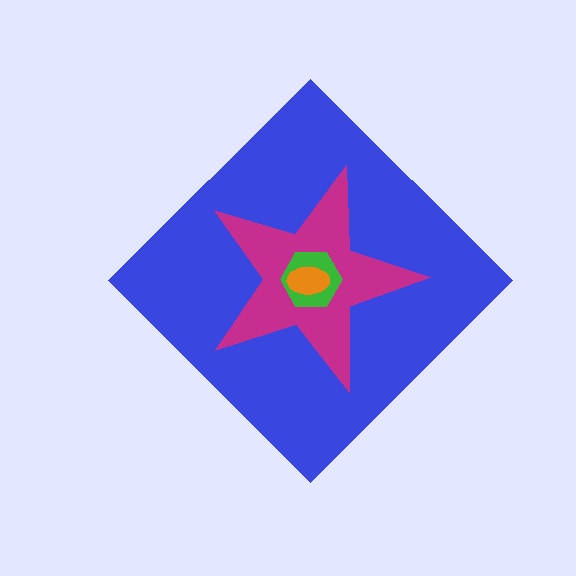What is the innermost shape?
The orange ellipse.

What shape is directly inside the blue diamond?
The magenta star.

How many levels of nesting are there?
4.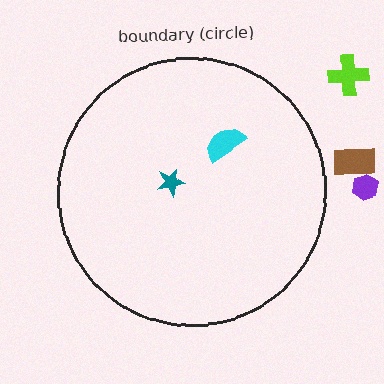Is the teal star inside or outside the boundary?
Inside.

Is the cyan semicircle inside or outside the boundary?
Inside.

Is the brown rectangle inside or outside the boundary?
Outside.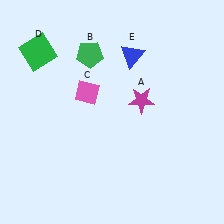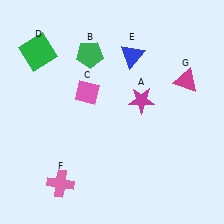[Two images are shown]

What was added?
A pink cross (F), a magenta triangle (G) were added in Image 2.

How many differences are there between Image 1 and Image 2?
There are 2 differences between the two images.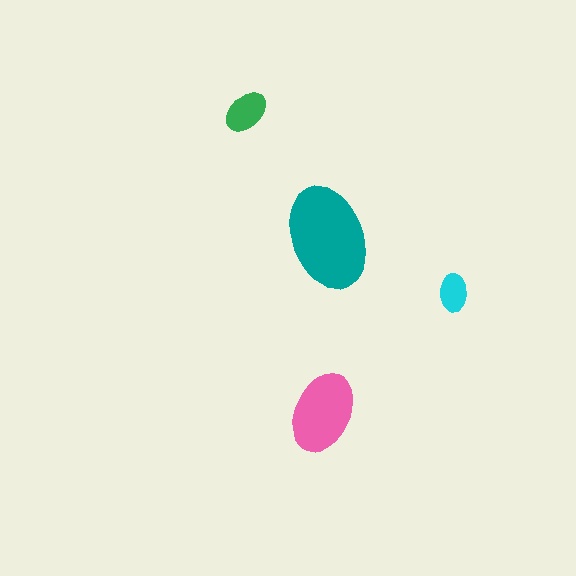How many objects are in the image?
There are 4 objects in the image.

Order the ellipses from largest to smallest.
the teal one, the pink one, the green one, the cyan one.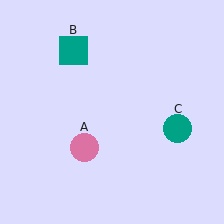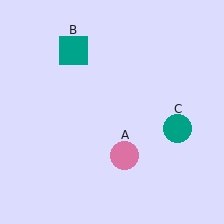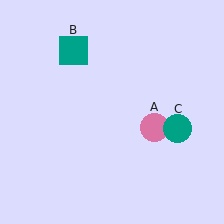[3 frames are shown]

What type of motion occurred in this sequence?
The pink circle (object A) rotated counterclockwise around the center of the scene.